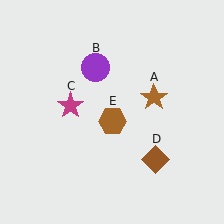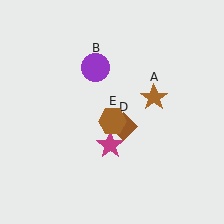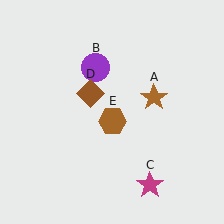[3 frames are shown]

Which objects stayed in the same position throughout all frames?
Brown star (object A) and purple circle (object B) and brown hexagon (object E) remained stationary.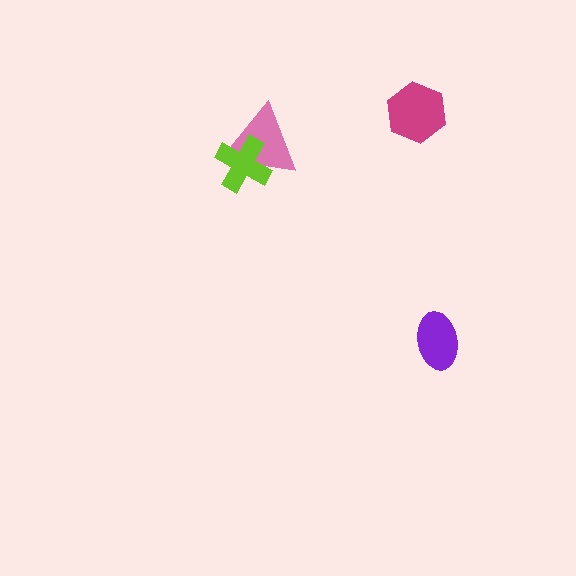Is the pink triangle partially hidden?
Yes, it is partially covered by another shape.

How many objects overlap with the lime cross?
1 object overlaps with the lime cross.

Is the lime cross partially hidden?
No, no other shape covers it.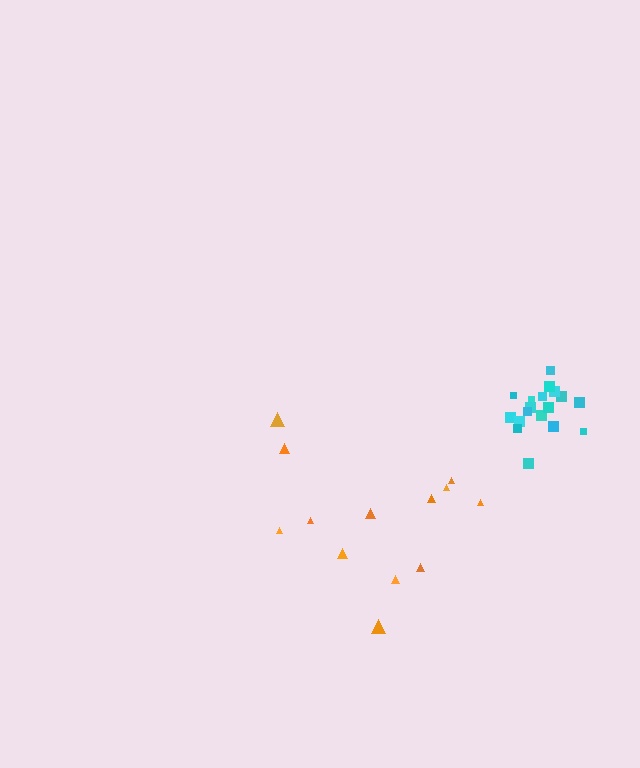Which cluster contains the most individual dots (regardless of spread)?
Cyan (19).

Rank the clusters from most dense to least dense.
cyan, orange.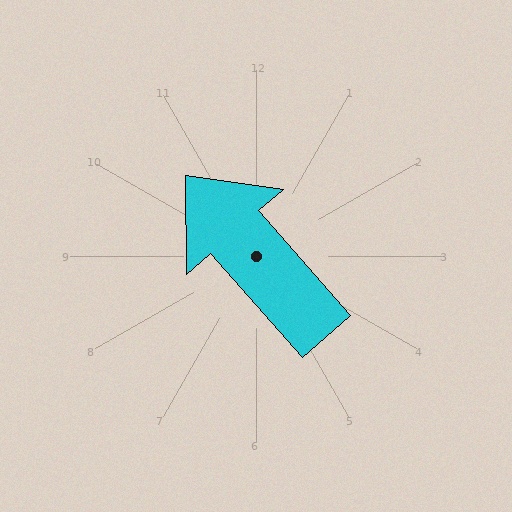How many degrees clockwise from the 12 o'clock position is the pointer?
Approximately 319 degrees.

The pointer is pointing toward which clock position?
Roughly 11 o'clock.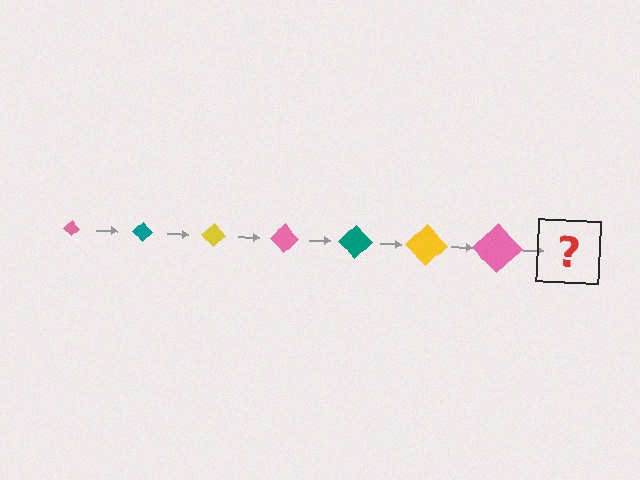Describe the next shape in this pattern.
It should be a teal diamond, larger than the previous one.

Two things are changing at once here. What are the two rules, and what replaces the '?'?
The two rules are that the diamond grows larger each step and the color cycles through pink, teal, and yellow. The '?' should be a teal diamond, larger than the previous one.